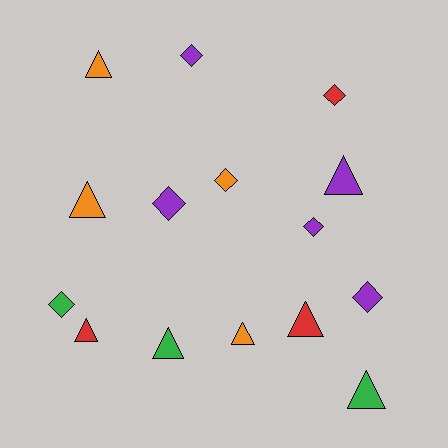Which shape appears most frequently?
Triangle, with 8 objects.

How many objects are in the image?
There are 15 objects.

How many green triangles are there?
There are 2 green triangles.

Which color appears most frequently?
Purple, with 5 objects.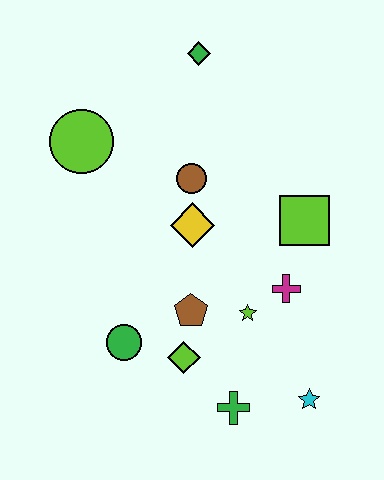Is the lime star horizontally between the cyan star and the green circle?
Yes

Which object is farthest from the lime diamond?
The green diamond is farthest from the lime diamond.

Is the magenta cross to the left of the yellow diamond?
No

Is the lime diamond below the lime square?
Yes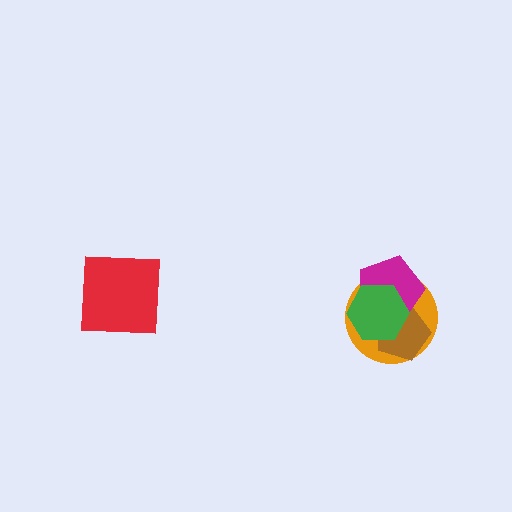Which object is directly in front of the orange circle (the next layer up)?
The brown pentagon is directly in front of the orange circle.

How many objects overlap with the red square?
0 objects overlap with the red square.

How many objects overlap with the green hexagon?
3 objects overlap with the green hexagon.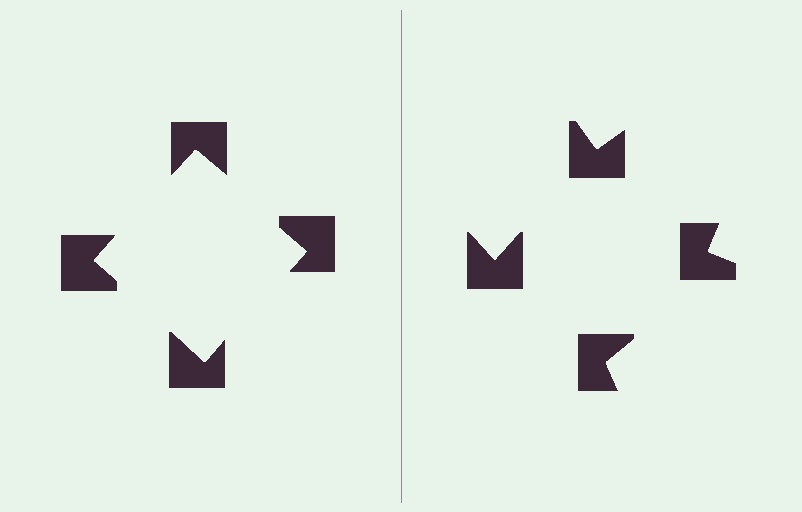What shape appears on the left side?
An illusory square.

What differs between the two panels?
The notched squares are positioned identically on both sides; only the wedge orientations differ. On the left they align to a square; on the right they are misaligned.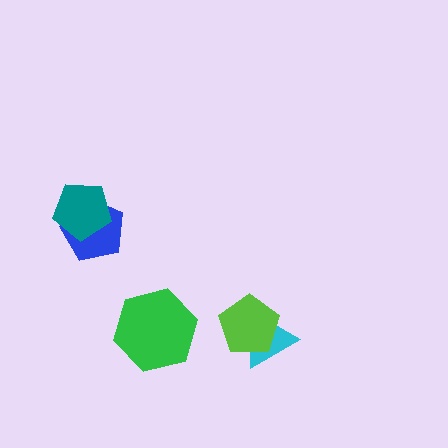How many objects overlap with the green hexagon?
0 objects overlap with the green hexagon.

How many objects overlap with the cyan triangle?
1 object overlaps with the cyan triangle.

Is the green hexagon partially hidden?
No, no other shape covers it.